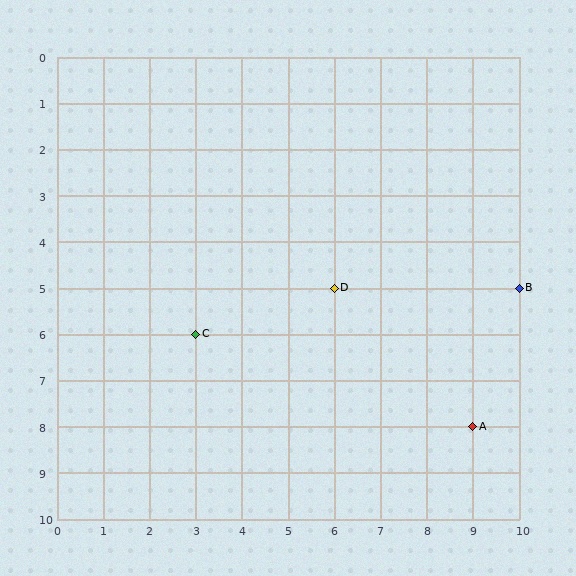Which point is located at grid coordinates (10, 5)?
Point B is at (10, 5).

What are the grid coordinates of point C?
Point C is at grid coordinates (3, 6).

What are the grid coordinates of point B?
Point B is at grid coordinates (10, 5).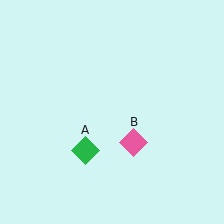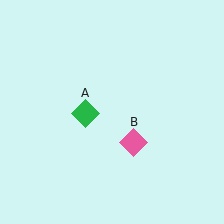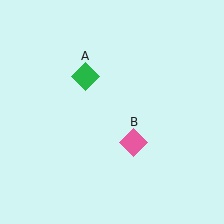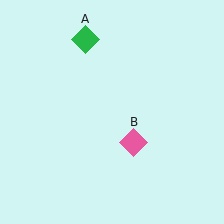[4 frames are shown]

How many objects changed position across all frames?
1 object changed position: green diamond (object A).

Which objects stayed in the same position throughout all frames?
Pink diamond (object B) remained stationary.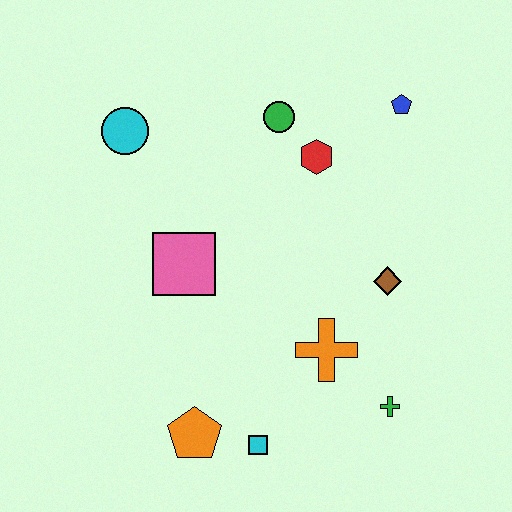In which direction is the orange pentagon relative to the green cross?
The orange pentagon is to the left of the green cross.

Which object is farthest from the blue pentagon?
The orange pentagon is farthest from the blue pentagon.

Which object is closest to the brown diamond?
The orange cross is closest to the brown diamond.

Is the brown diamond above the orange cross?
Yes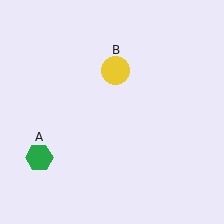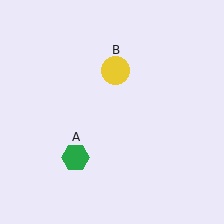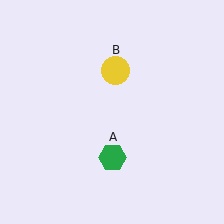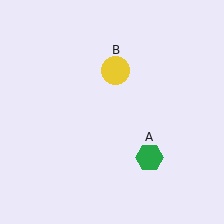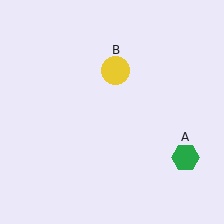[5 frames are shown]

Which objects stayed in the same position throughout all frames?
Yellow circle (object B) remained stationary.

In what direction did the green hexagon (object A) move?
The green hexagon (object A) moved right.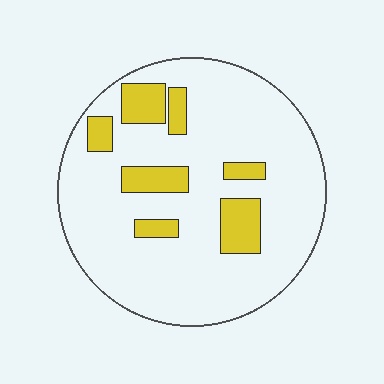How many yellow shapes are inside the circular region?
7.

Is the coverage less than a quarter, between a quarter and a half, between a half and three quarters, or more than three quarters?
Less than a quarter.